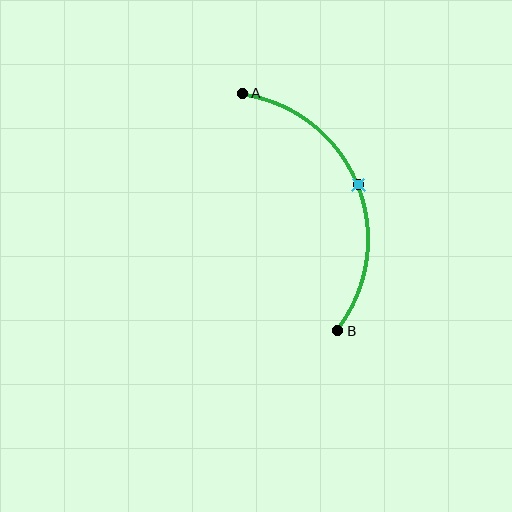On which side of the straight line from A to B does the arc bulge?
The arc bulges to the right of the straight line connecting A and B.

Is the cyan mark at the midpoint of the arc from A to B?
Yes. The cyan mark lies on the arc at equal arc-length from both A and B — it is the arc midpoint.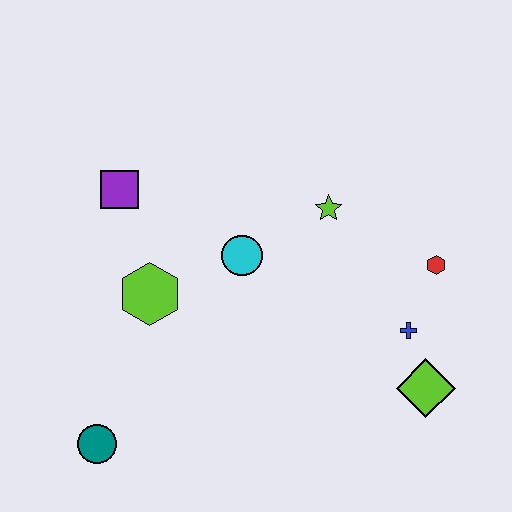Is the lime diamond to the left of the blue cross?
No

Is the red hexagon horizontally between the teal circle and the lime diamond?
No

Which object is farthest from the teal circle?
The red hexagon is farthest from the teal circle.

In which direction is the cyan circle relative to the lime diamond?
The cyan circle is to the left of the lime diamond.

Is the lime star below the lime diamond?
No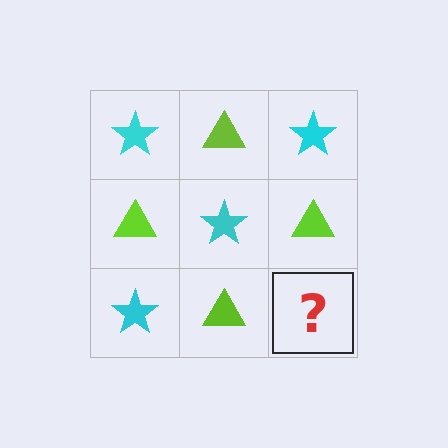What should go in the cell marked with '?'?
The missing cell should contain a cyan star.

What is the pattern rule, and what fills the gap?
The rule is that it alternates cyan star and lime triangle in a checkerboard pattern. The gap should be filled with a cyan star.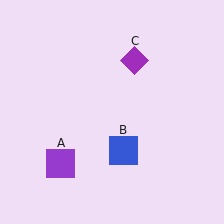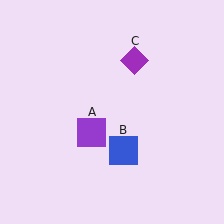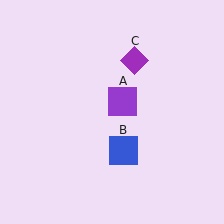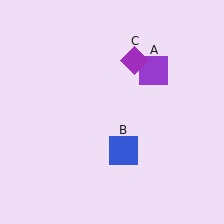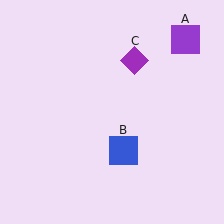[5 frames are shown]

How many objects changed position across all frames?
1 object changed position: purple square (object A).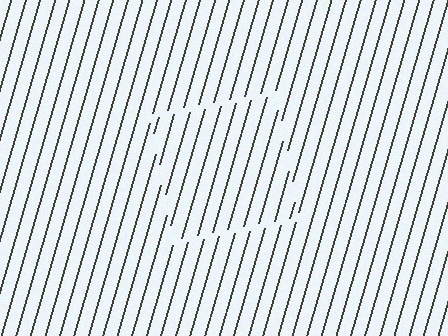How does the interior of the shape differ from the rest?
The interior of the shape contains the same grating, shifted by half a period — the contour is defined by the phase discontinuity where line-ends from the inner and outer gratings abut.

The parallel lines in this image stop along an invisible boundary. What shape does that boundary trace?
An illusory square. The interior of the shape contains the same grating, shifted by half a period — the contour is defined by the phase discontinuity where line-ends from the inner and outer gratings abut.